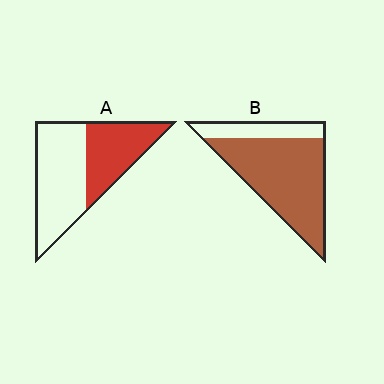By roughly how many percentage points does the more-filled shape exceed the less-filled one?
By roughly 35 percentage points (B over A).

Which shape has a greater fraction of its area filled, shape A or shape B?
Shape B.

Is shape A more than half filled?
No.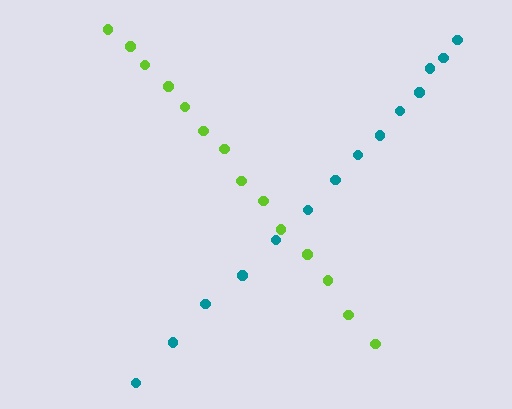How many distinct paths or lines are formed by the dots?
There are 2 distinct paths.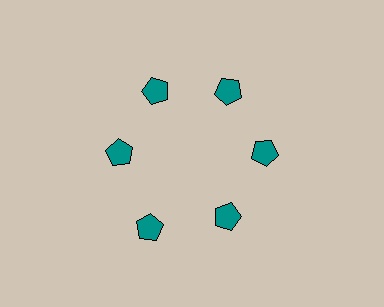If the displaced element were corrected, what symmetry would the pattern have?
It would have 6-fold rotational symmetry — the pattern would map onto itself every 60 degrees.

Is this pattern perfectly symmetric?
No. The 6 teal pentagons are arranged in a ring, but one element near the 7 o'clock position is pushed outward from the center, breaking the 6-fold rotational symmetry.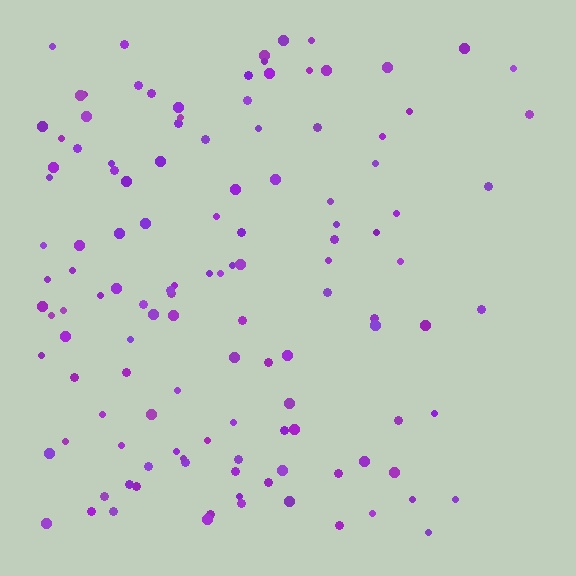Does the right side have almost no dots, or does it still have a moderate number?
Still a moderate number, just noticeably fewer than the left.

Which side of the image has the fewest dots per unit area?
The right.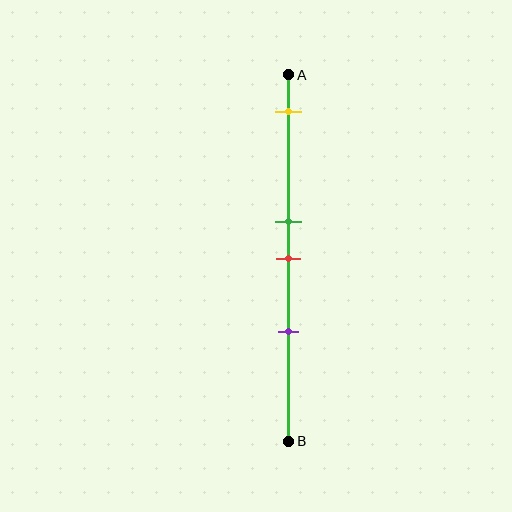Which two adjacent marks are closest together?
The green and red marks are the closest adjacent pair.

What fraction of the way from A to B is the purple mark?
The purple mark is approximately 70% (0.7) of the way from A to B.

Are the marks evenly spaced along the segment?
No, the marks are not evenly spaced.